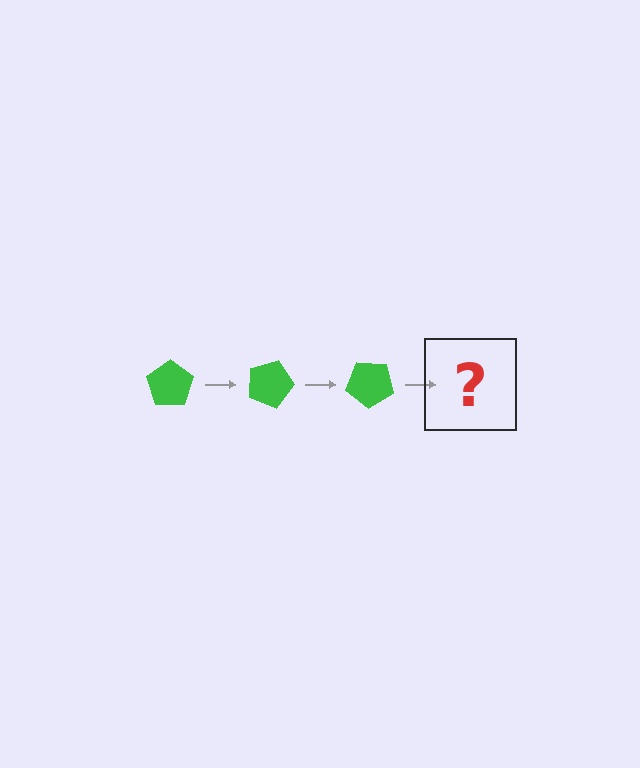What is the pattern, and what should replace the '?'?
The pattern is that the pentagon rotates 20 degrees each step. The '?' should be a green pentagon rotated 60 degrees.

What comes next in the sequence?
The next element should be a green pentagon rotated 60 degrees.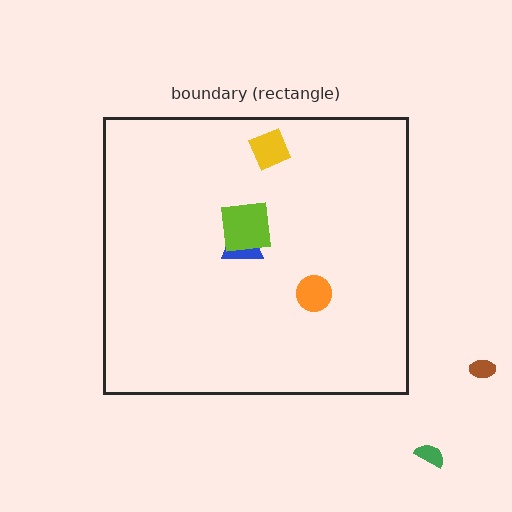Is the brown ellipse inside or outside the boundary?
Outside.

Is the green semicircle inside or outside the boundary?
Outside.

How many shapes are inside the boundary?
4 inside, 2 outside.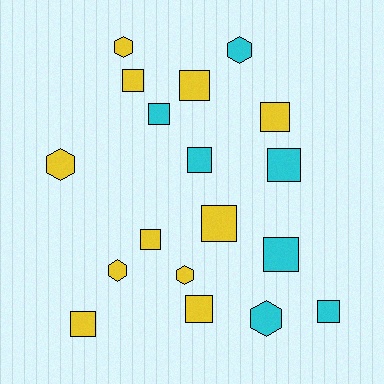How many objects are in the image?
There are 18 objects.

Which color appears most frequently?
Yellow, with 11 objects.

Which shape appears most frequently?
Square, with 12 objects.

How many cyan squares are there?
There are 5 cyan squares.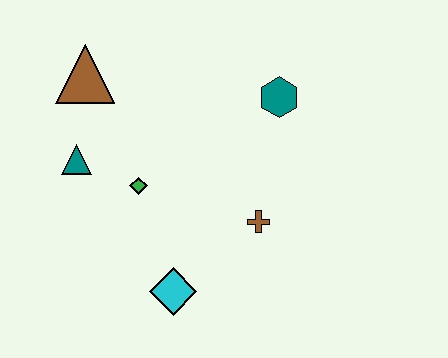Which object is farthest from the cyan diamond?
The brown triangle is farthest from the cyan diamond.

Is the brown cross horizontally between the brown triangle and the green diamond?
No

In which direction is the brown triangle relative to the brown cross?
The brown triangle is to the left of the brown cross.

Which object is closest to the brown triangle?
The teal triangle is closest to the brown triangle.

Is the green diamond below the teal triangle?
Yes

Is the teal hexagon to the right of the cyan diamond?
Yes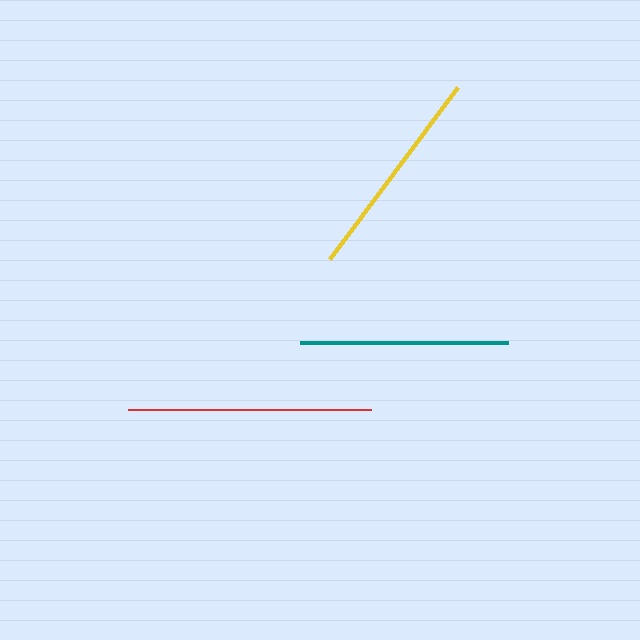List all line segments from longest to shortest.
From longest to shortest: red, yellow, teal.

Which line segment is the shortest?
The teal line is the shortest at approximately 207 pixels.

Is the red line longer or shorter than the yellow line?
The red line is longer than the yellow line.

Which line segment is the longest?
The red line is the longest at approximately 243 pixels.